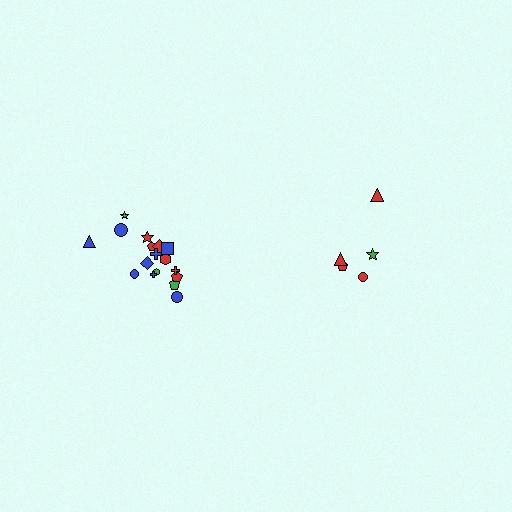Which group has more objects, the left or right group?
The left group.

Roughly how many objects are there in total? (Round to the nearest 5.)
Roughly 25 objects in total.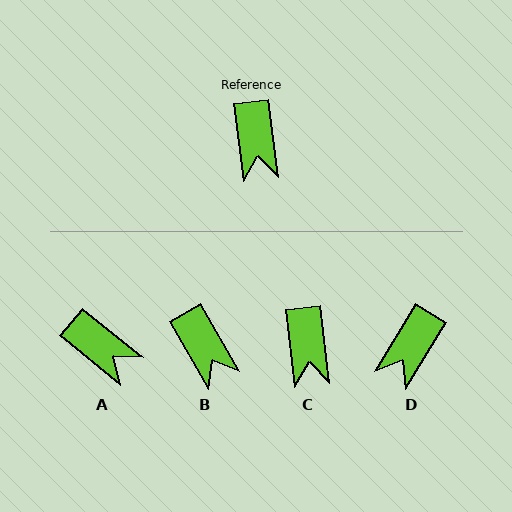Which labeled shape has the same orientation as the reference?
C.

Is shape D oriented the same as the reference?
No, it is off by about 38 degrees.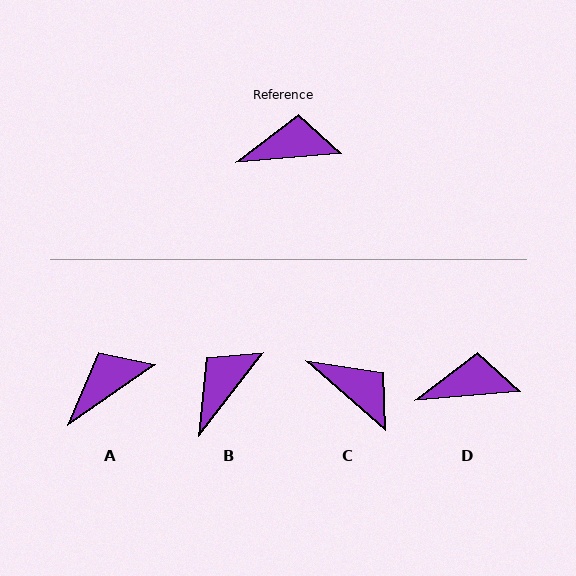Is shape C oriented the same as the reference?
No, it is off by about 46 degrees.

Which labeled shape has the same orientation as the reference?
D.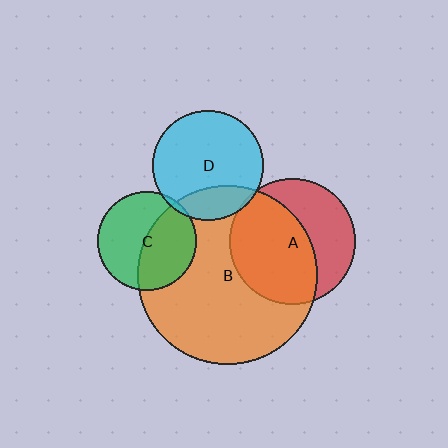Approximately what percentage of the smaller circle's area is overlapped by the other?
Approximately 60%.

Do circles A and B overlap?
Yes.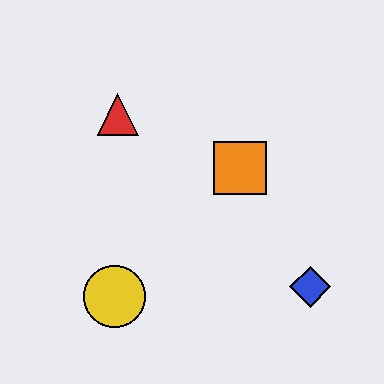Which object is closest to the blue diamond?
The orange square is closest to the blue diamond.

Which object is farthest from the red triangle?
The blue diamond is farthest from the red triangle.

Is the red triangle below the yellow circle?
No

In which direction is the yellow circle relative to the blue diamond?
The yellow circle is to the left of the blue diamond.